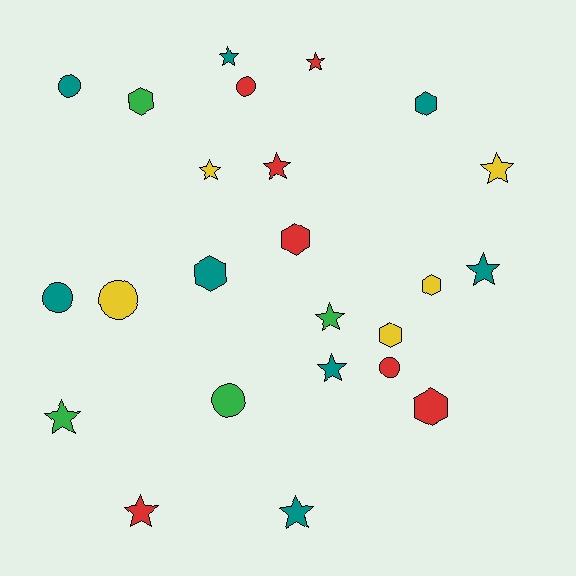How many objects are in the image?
There are 24 objects.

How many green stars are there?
There are 2 green stars.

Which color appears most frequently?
Teal, with 8 objects.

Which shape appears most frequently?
Star, with 11 objects.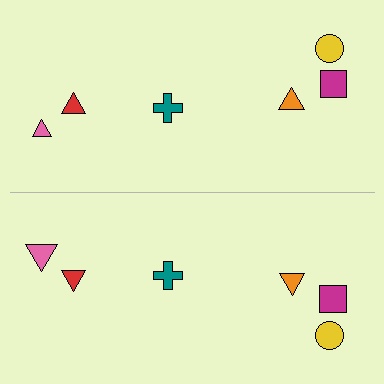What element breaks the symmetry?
The pink triangle on the bottom side has a different size than its mirror counterpart.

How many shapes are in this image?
There are 12 shapes in this image.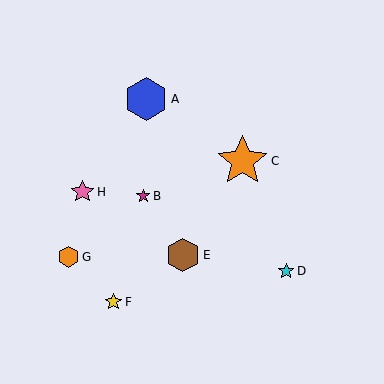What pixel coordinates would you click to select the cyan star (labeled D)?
Click at (286, 271) to select the cyan star D.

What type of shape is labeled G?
Shape G is an orange hexagon.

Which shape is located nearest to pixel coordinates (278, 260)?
The cyan star (labeled D) at (286, 271) is nearest to that location.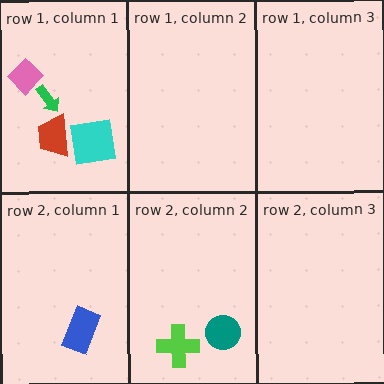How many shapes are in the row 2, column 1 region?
1.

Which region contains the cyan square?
The row 1, column 1 region.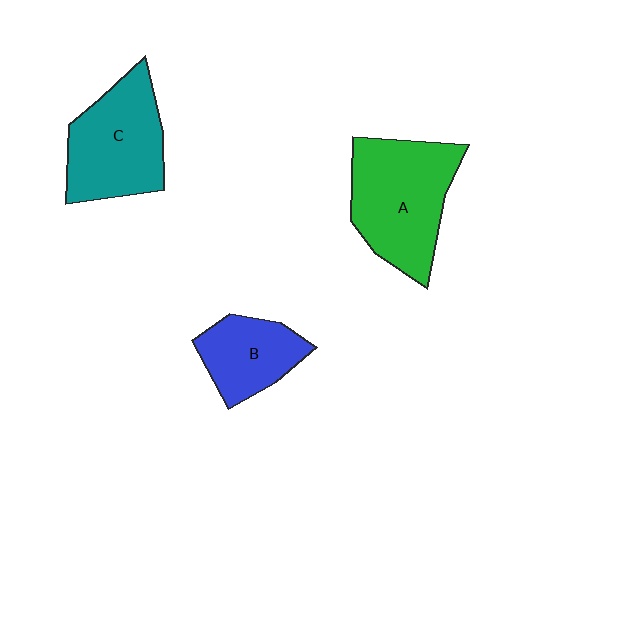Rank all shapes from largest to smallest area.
From largest to smallest: A (green), C (teal), B (blue).